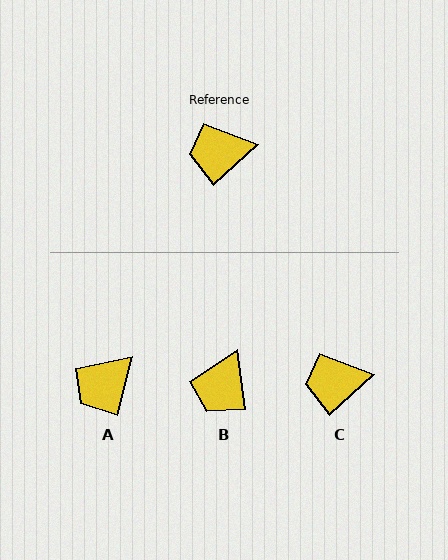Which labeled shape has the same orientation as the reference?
C.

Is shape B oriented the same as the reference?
No, it is off by about 55 degrees.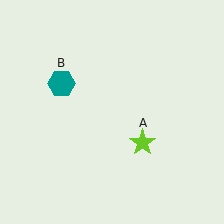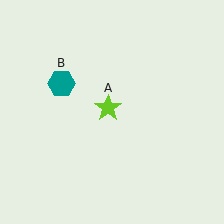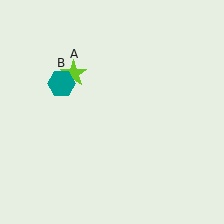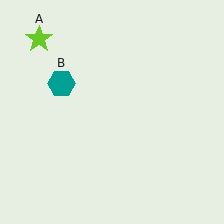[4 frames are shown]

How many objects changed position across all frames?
1 object changed position: lime star (object A).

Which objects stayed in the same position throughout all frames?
Teal hexagon (object B) remained stationary.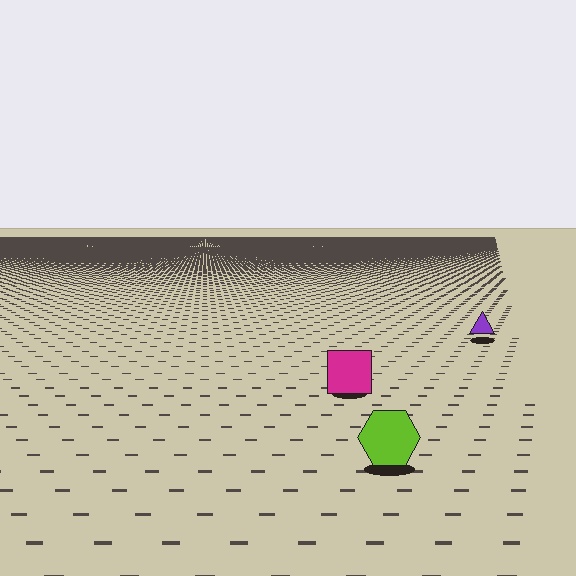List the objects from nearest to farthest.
From nearest to farthest: the lime hexagon, the magenta square, the purple triangle.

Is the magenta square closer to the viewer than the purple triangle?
Yes. The magenta square is closer — you can tell from the texture gradient: the ground texture is coarser near it.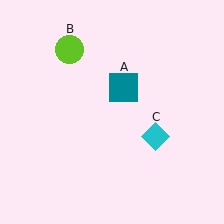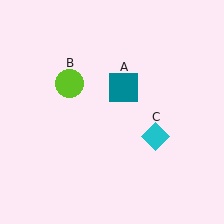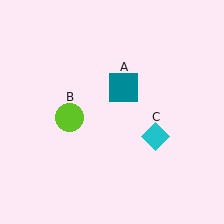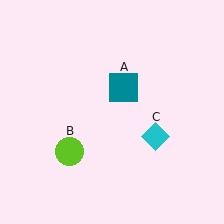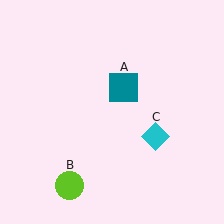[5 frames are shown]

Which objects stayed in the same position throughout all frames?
Teal square (object A) and cyan diamond (object C) remained stationary.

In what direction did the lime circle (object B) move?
The lime circle (object B) moved down.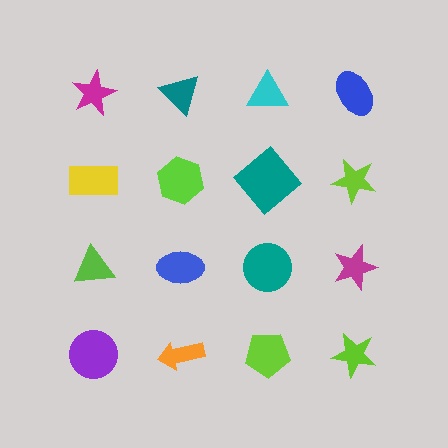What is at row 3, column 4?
A magenta star.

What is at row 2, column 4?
A lime star.